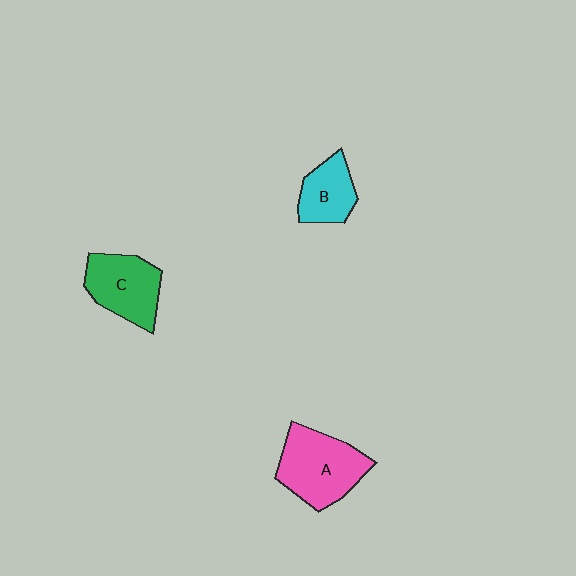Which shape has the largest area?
Shape A (pink).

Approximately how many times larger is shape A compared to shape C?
Approximately 1.2 times.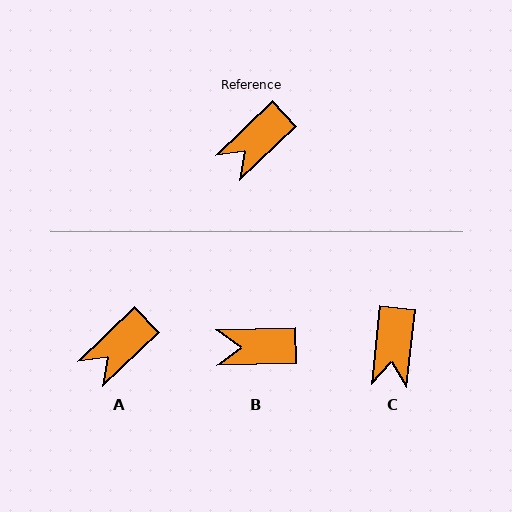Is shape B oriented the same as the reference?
No, it is off by about 42 degrees.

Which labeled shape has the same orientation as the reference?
A.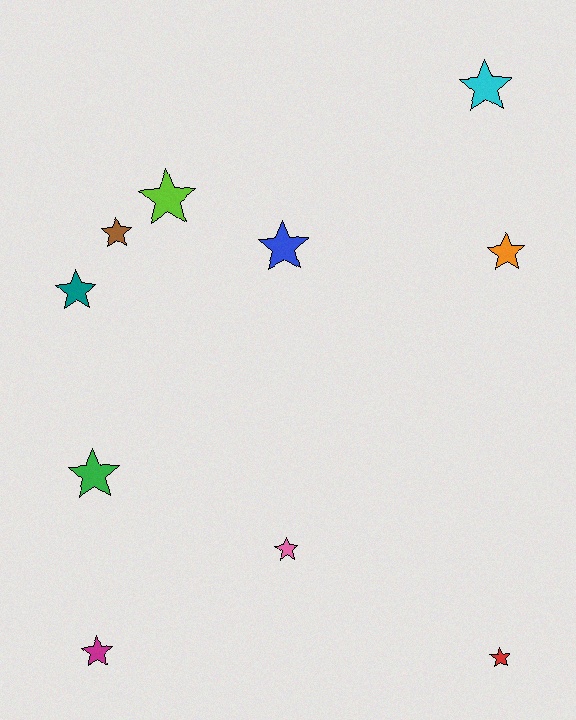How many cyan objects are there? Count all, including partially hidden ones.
There is 1 cyan object.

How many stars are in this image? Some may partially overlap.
There are 10 stars.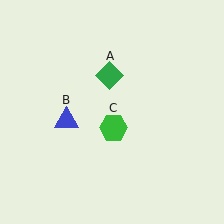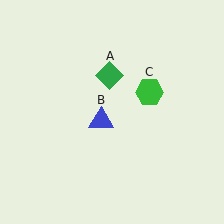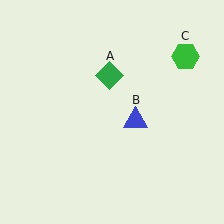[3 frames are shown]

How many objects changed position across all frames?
2 objects changed position: blue triangle (object B), green hexagon (object C).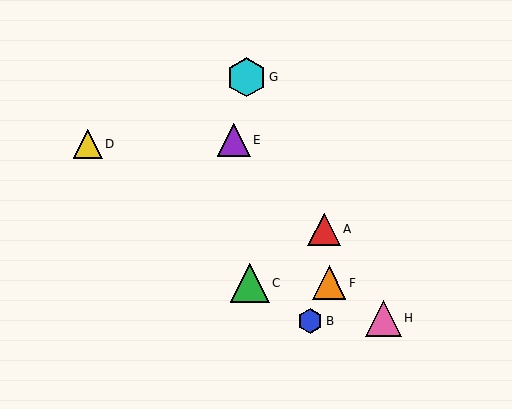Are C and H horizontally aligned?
No, C is at y≈283 and H is at y≈318.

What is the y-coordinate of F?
Object F is at y≈283.